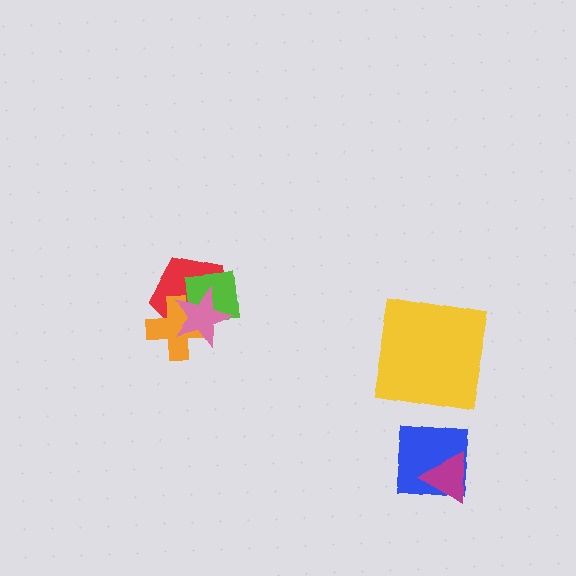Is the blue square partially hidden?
Yes, it is partially covered by another shape.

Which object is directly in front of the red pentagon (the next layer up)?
The orange cross is directly in front of the red pentagon.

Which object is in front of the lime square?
The pink star is in front of the lime square.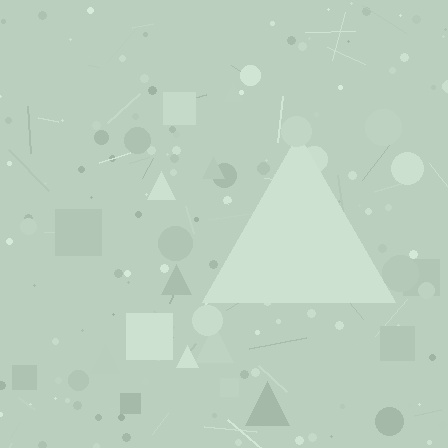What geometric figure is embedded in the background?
A triangle is embedded in the background.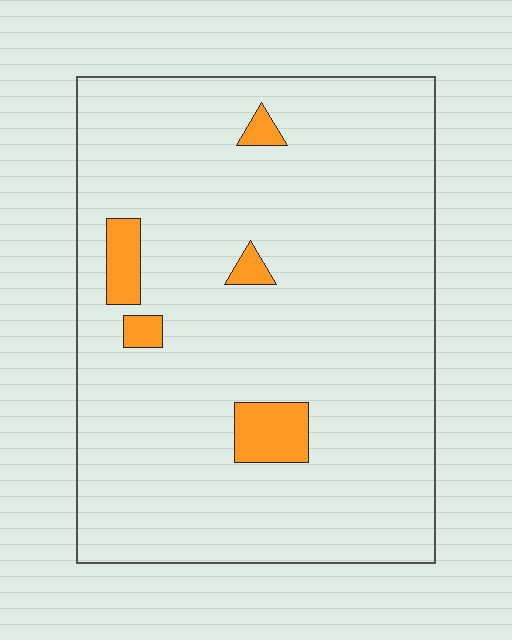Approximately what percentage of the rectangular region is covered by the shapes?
Approximately 5%.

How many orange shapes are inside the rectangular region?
5.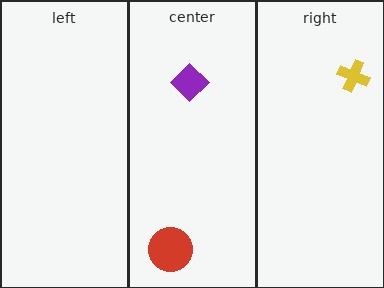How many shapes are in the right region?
1.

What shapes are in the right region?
The yellow cross.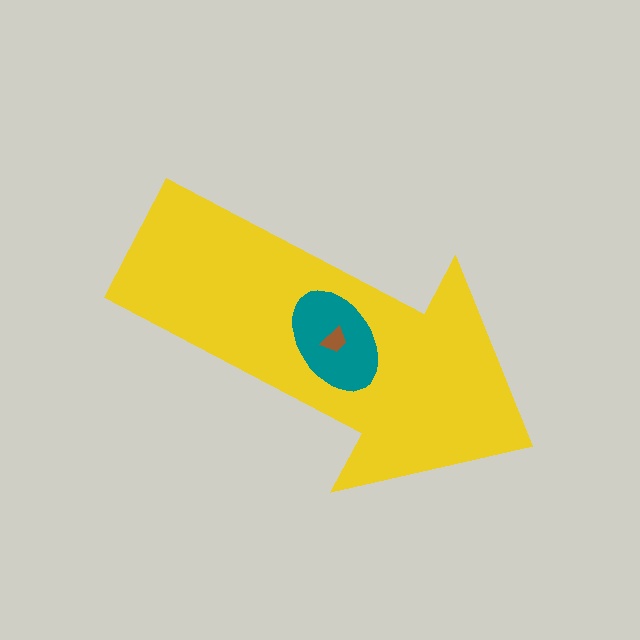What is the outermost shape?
The yellow arrow.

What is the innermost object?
The brown trapezoid.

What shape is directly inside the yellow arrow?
The teal ellipse.